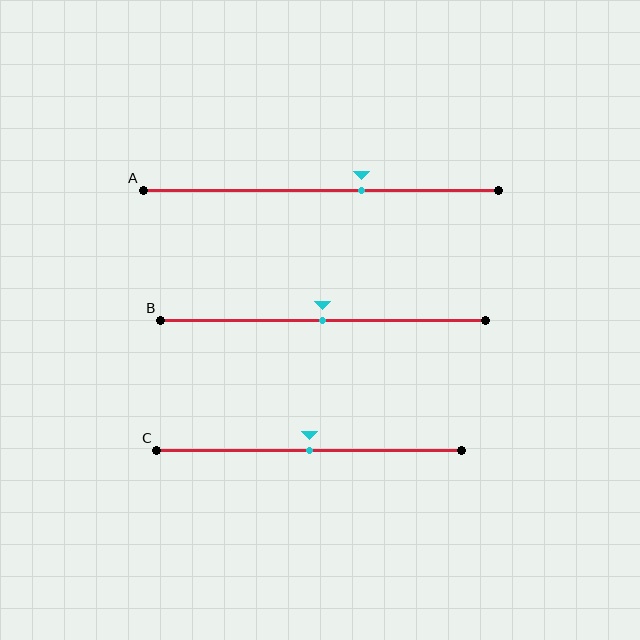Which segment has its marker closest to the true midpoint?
Segment B has its marker closest to the true midpoint.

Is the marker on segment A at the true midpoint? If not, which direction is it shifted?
No, the marker on segment A is shifted to the right by about 11% of the segment length.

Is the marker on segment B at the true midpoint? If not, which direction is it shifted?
Yes, the marker on segment B is at the true midpoint.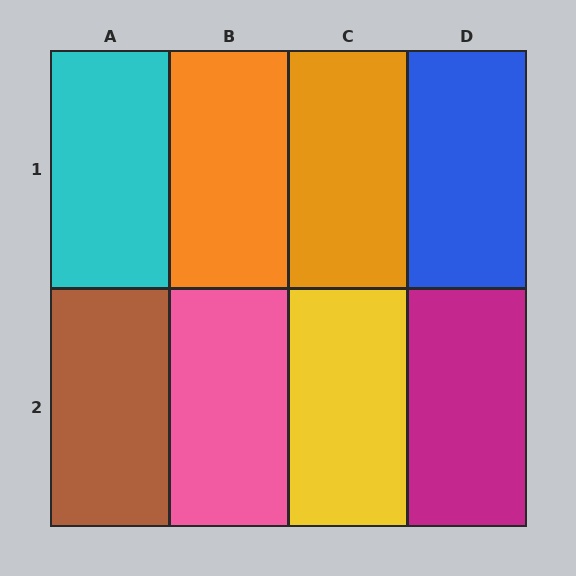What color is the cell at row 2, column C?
Yellow.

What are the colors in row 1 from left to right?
Cyan, orange, orange, blue.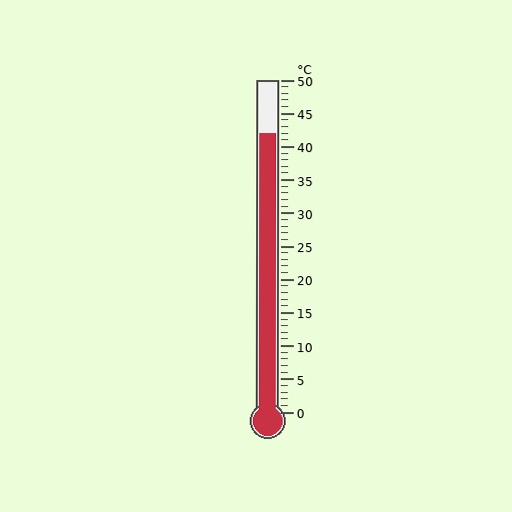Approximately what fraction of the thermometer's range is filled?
The thermometer is filled to approximately 85% of its range.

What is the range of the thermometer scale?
The thermometer scale ranges from 0°C to 50°C.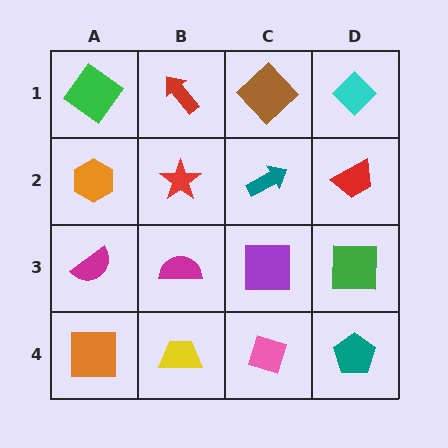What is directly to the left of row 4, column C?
A yellow trapezoid.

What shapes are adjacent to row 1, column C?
A teal arrow (row 2, column C), a red arrow (row 1, column B), a cyan diamond (row 1, column D).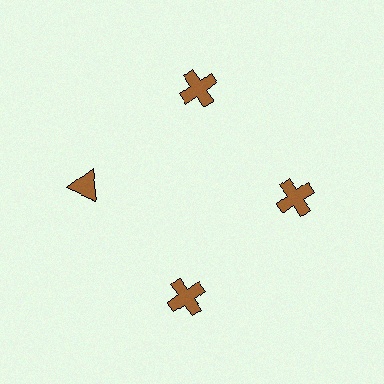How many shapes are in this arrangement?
There are 4 shapes arranged in a ring pattern.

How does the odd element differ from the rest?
It has a different shape: triangle instead of cross.